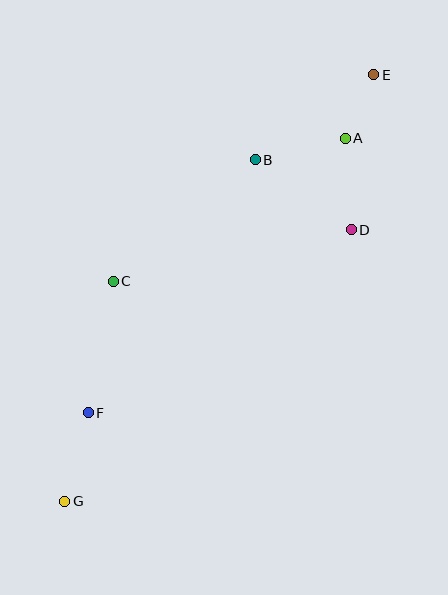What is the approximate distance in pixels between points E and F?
The distance between E and F is approximately 442 pixels.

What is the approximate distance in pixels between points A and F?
The distance between A and F is approximately 376 pixels.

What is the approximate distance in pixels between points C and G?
The distance between C and G is approximately 225 pixels.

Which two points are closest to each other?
Points A and E are closest to each other.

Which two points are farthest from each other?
Points E and G are farthest from each other.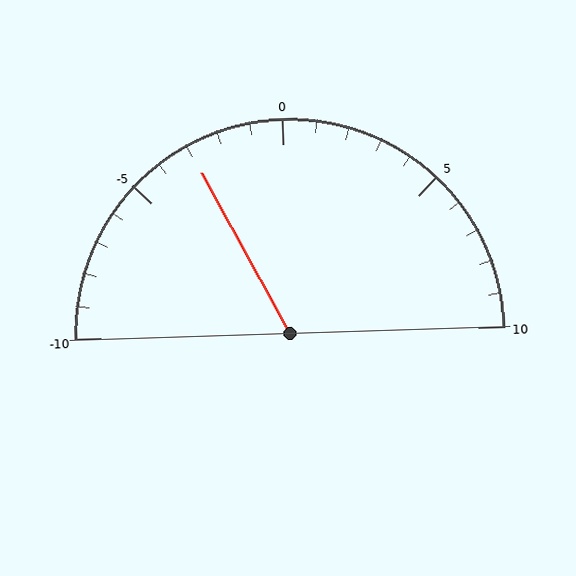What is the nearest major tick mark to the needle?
The nearest major tick mark is -5.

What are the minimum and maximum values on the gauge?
The gauge ranges from -10 to 10.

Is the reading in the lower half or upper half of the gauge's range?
The reading is in the lower half of the range (-10 to 10).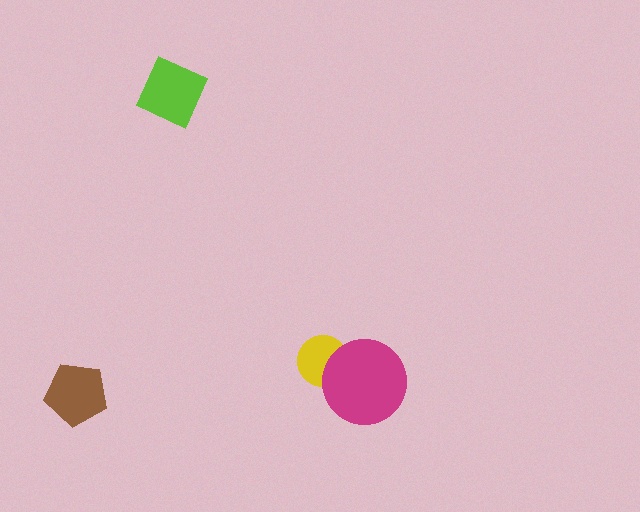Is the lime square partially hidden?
No, no other shape covers it.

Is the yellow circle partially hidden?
Yes, it is partially covered by another shape.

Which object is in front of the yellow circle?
The magenta circle is in front of the yellow circle.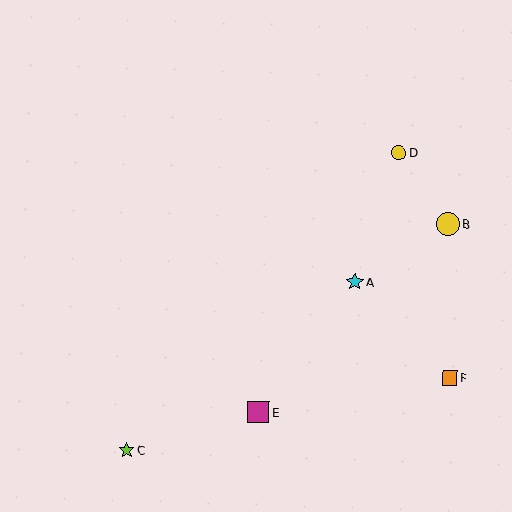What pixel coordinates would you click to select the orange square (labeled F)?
Click at (450, 378) to select the orange square F.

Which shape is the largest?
The yellow circle (labeled B) is the largest.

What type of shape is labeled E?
Shape E is a magenta square.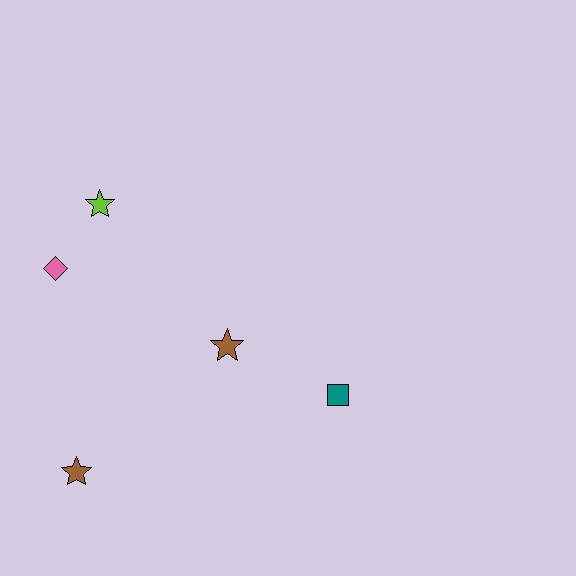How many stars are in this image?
There are 3 stars.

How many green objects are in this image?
There are no green objects.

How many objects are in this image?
There are 5 objects.